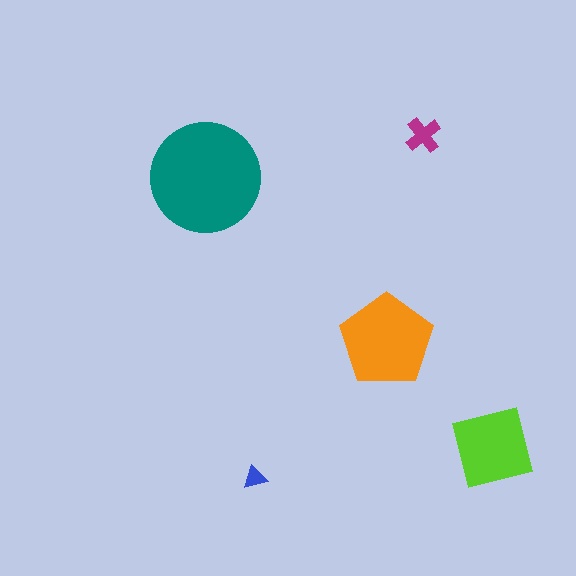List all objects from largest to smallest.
The teal circle, the orange pentagon, the lime square, the magenta cross, the blue triangle.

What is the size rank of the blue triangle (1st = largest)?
5th.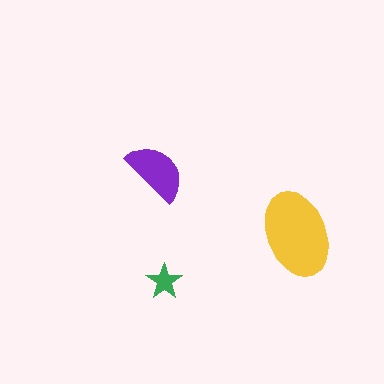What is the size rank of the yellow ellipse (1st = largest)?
1st.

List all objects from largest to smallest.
The yellow ellipse, the purple semicircle, the green star.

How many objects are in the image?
There are 3 objects in the image.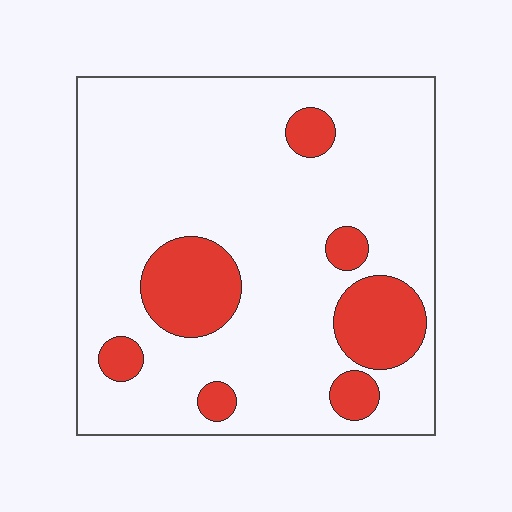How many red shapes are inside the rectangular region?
7.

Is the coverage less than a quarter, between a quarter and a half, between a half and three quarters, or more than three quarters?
Less than a quarter.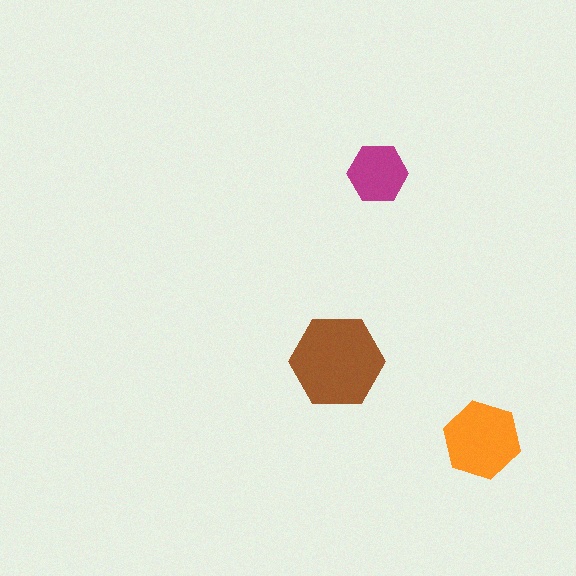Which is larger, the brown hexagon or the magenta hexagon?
The brown one.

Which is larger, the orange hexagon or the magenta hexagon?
The orange one.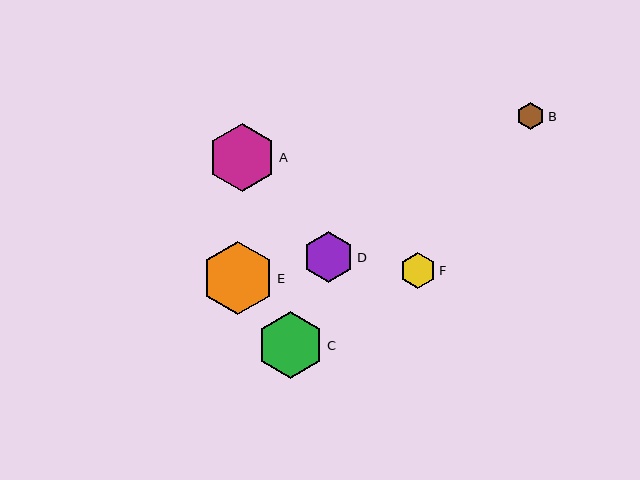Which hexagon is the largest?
Hexagon E is the largest with a size of approximately 73 pixels.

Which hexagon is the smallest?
Hexagon B is the smallest with a size of approximately 28 pixels.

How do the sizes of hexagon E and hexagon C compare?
Hexagon E and hexagon C are approximately the same size.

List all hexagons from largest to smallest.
From largest to smallest: E, A, C, D, F, B.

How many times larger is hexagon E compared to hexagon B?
Hexagon E is approximately 2.6 times the size of hexagon B.